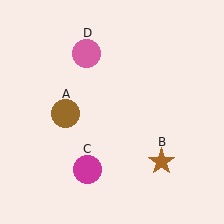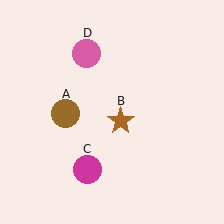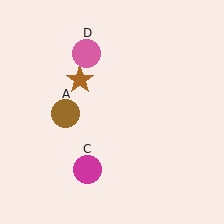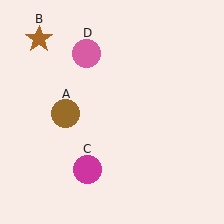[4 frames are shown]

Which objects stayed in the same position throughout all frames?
Brown circle (object A) and magenta circle (object C) and pink circle (object D) remained stationary.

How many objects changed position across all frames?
1 object changed position: brown star (object B).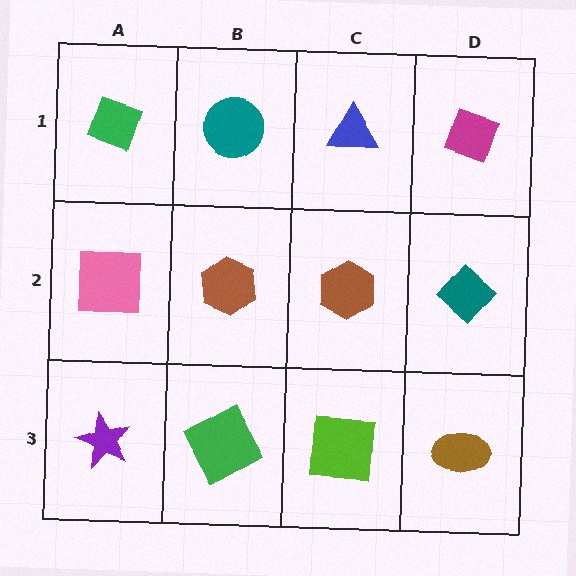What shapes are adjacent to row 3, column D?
A teal diamond (row 2, column D), a lime square (row 3, column C).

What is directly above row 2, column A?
A green diamond.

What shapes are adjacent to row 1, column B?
A brown hexagon (row 2, column B), a green diamond (row 1, column A), a blue triangle (row 1, column C).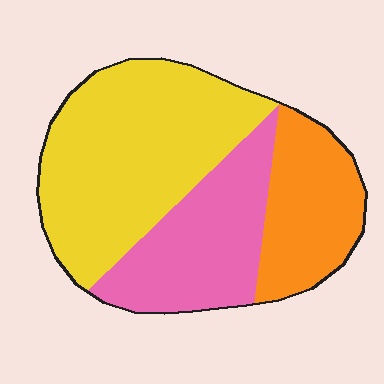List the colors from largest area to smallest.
From largest to smallest: yellow, pink, orange.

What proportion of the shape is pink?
Pink takes up between a sixth and a third of the shape.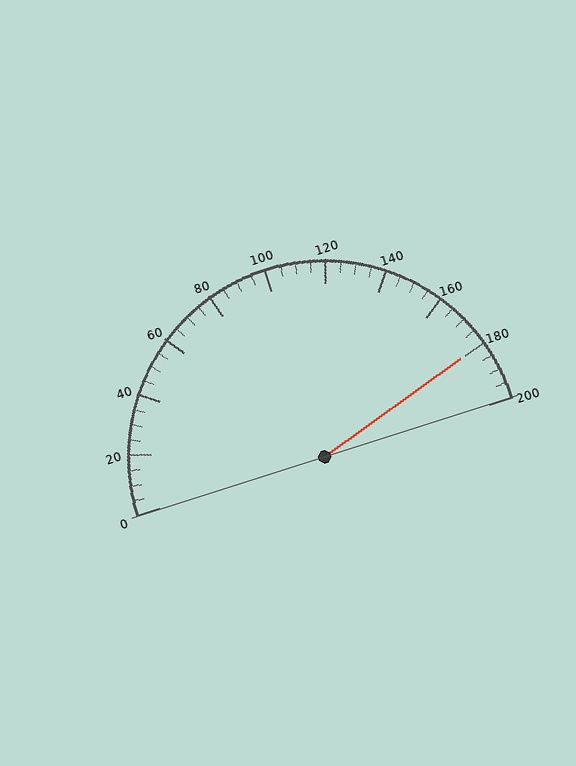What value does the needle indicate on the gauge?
The needle indicates approximately 180.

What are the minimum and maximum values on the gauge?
The gauge ranges from 0 to 200.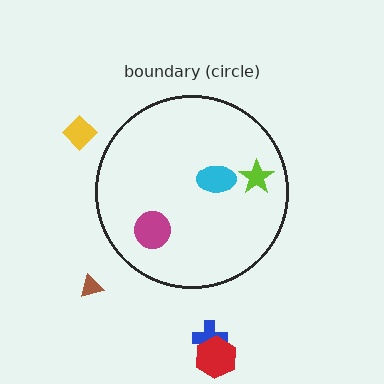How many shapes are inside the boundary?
3 inside, 4 outside.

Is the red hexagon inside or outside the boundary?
Outside.